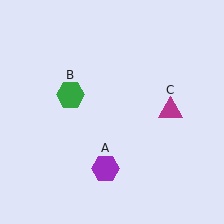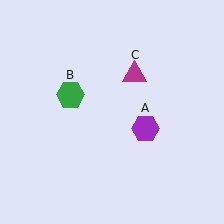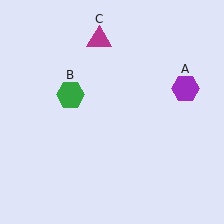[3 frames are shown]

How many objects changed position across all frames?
2 objects changed position: purple hexagon (object A), magenta triangle (object C).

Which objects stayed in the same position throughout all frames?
Green hexagon (object B) remained stationary.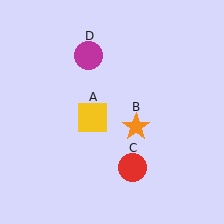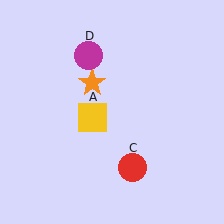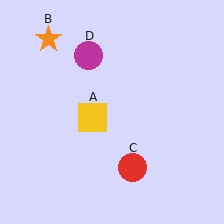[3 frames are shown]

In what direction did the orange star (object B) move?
The orange star (object B) moved up and to the left.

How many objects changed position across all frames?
1 object changed position: orange star (object B).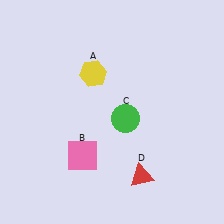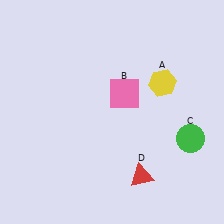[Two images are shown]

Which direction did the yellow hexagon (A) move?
The yellow hexagon (A) moved right.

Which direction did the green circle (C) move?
The green circle (C) moved right.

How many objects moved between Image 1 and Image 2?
3 objects moved between the two images.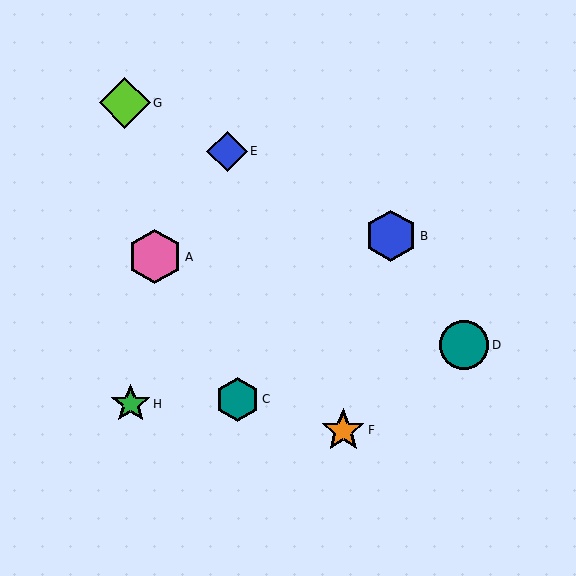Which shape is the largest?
The pink hexagon (labeled A) is the largest.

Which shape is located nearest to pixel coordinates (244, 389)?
The teal hexagon (labeled C) at (237, 399) is nearest to that location.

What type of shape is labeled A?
Shape A is a pink hexagon.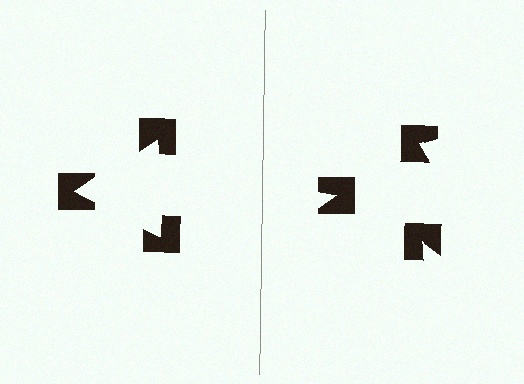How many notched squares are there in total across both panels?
6 — 3 on each side.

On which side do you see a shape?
An illusory triangle appears on the left side. On the right side the wedge cuts are rotated, so no coherent shape forms.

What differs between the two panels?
The notched squares are positioned identically on both sides; only the wedge orientations differ. On the left they align to a triangle; on the right they are misaligned.